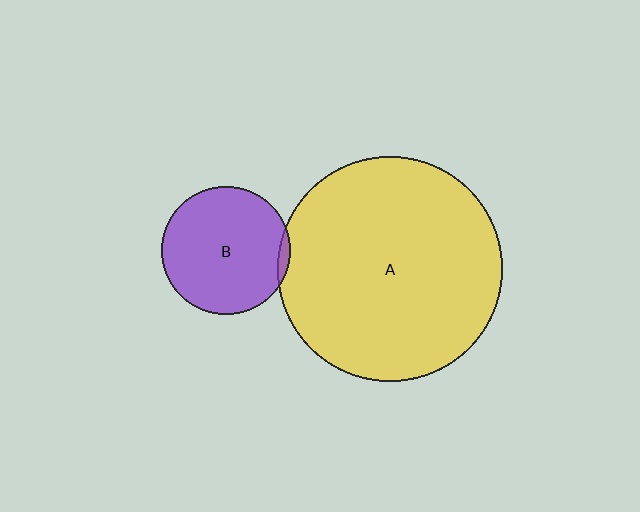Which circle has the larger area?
Circle A (yellow).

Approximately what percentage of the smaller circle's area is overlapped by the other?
Approximately 5%.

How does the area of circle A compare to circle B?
Approximately 3.1 times.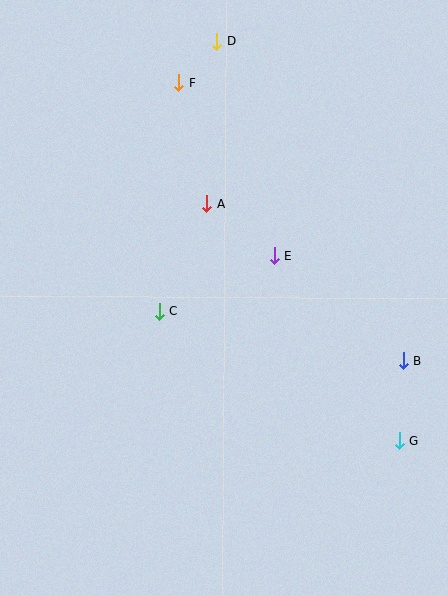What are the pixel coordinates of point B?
Point B is at (403, 361).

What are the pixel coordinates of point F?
Point F is at (179, 83).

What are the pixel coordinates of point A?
Point A is at (206, 203).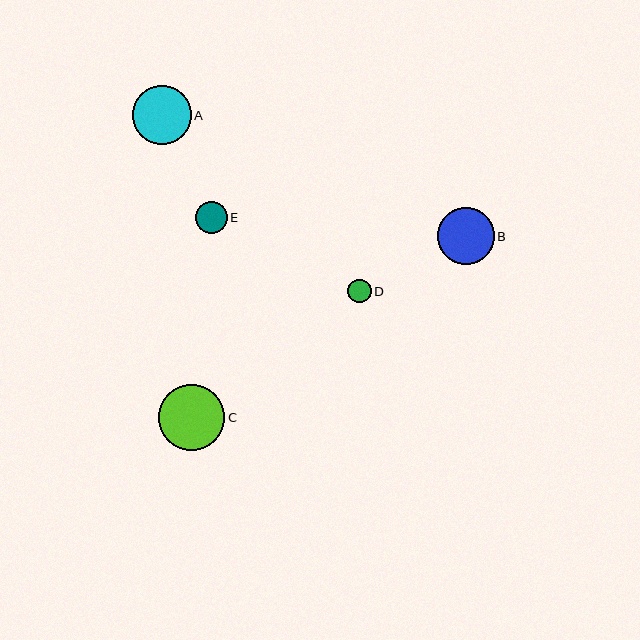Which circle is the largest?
Circle C is the largest with a size of approximately 66 pixels.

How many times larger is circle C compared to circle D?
Circle C is approximately 2.8 times the size of circle D.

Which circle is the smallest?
Circle D is the smallest with a size of approximately 24 pixels.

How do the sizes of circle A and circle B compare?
Circle A and circle B are approximately the same size.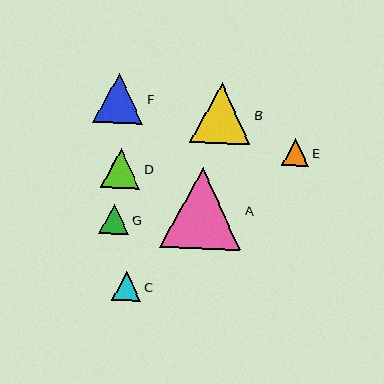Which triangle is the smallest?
Triangle E is the smallest with a size of approximately 27 pixels.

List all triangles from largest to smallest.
From largest to smallest: A, B, F, D, G, C, E.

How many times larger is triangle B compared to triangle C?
Triangle B is approximately 2.1 times the size of triangle C.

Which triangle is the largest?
Triangle A is the largest with a size of approximately 81 pixels.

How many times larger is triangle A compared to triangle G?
Triangle A is approximately 2.7 times the size of triangle G.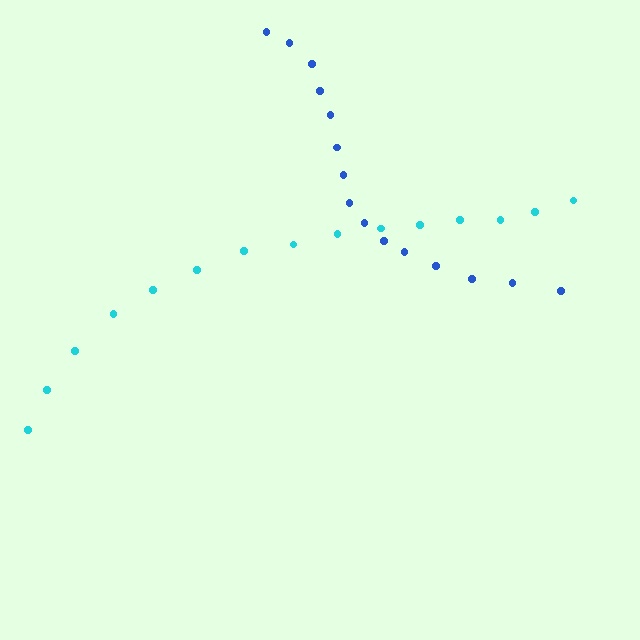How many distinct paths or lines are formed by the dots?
There are 2 distinct paths.